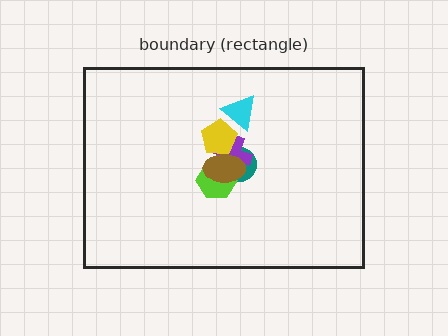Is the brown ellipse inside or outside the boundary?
Inside.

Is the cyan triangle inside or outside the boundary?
Inside.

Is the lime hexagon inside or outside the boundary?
Inside.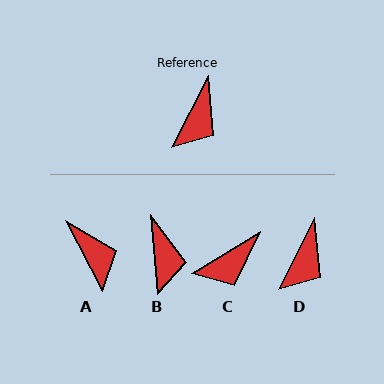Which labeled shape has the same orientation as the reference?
D.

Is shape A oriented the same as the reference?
No, it is off by about 55 degrees.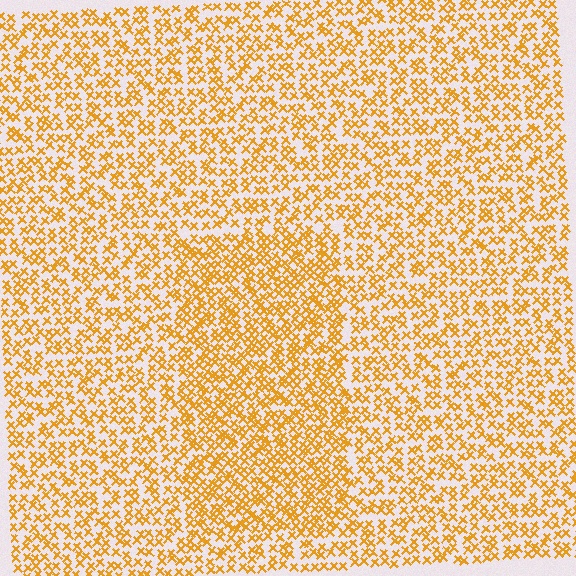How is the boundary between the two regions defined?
The boundary is defined by a change in element density (approximately 1.5x ratio). All elements are the same color, size, and shape.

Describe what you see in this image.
The image contains small orange elements arranged at two different densities. A rectangle-shaped region is visible where the elements are more densely packed than the surrounding area.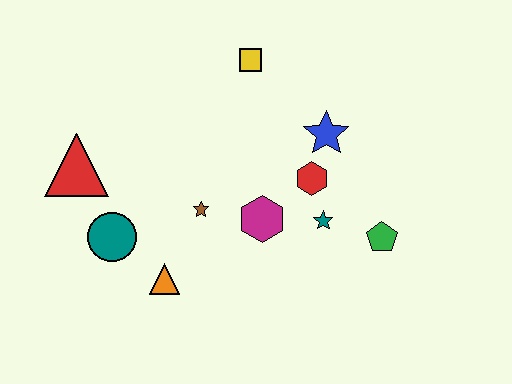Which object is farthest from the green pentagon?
The red triangle is farthest from the green pentagon.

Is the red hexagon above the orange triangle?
Yes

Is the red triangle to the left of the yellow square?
Yes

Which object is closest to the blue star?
The red hexagon is closest to the blue star.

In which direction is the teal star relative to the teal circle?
The teal star is to the right of the teal circle.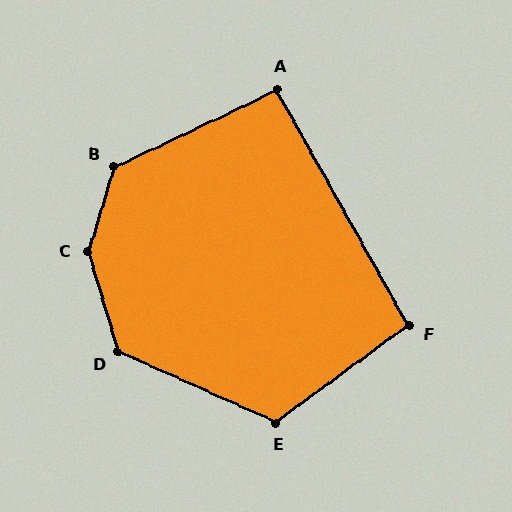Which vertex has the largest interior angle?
C, at approximately 147 degrees.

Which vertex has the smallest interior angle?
A, at approximately 94 degrees.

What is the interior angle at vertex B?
Approximately 132 degrees (obtuse).